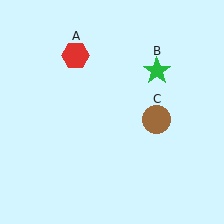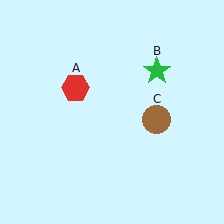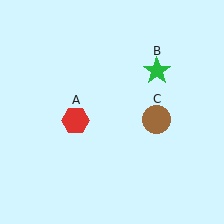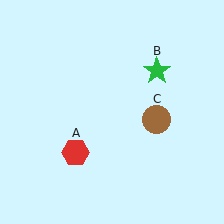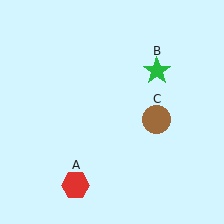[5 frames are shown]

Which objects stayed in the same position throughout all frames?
Green star (object B) and brown circle (object C) remained stationary.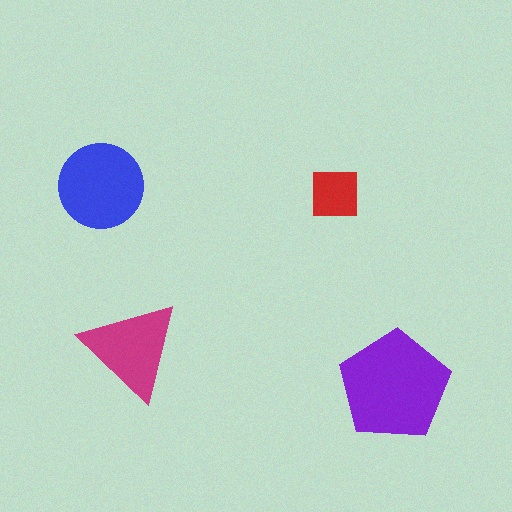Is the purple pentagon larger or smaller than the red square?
Larger.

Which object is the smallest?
The red square.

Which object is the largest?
The purple pentagon.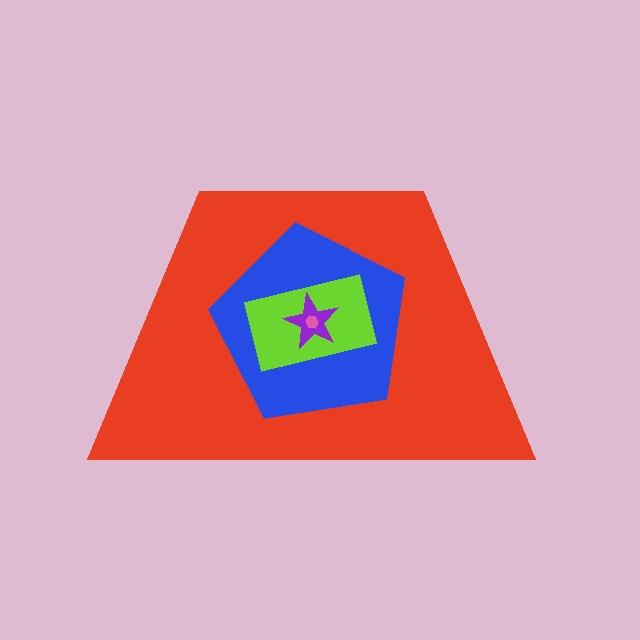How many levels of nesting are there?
5.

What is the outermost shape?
The red trapezoid.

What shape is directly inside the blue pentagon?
The lime rectangle.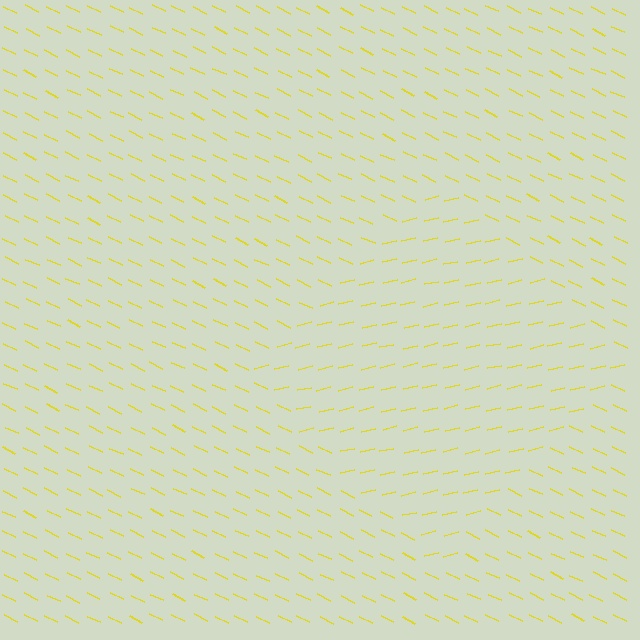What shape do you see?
I see a diamond.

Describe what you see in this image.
The image is filled with small yellow line segments. A diamond region in the image has lines oriented differently from the surrounding lines, creating a visible texture boundary.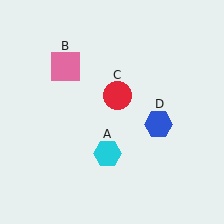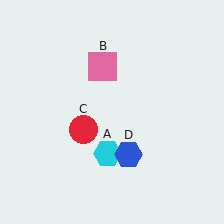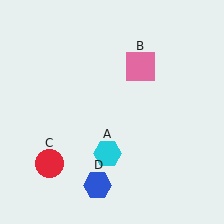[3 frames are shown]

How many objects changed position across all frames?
3 objects changed position: pink square (object B), red circle (object C), blue hexagon (object D).